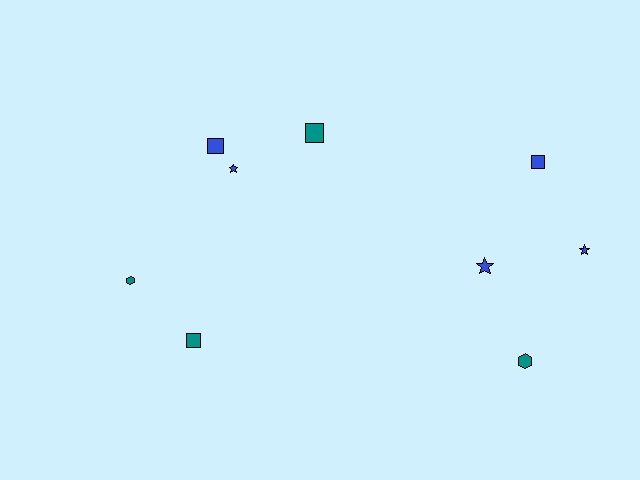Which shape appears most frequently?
Square, with 4 objects.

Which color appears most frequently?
Blue, with 5 objects.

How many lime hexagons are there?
There are no lime hexagons.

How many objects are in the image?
There are 9 objects.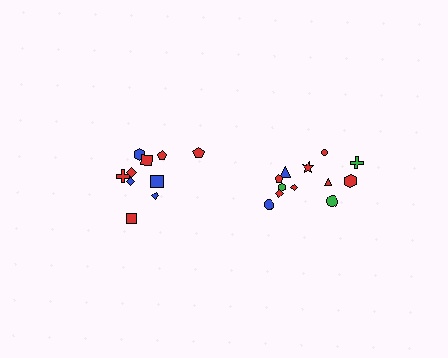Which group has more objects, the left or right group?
The right group.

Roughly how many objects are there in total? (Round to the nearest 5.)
Roughly 20 objects in total.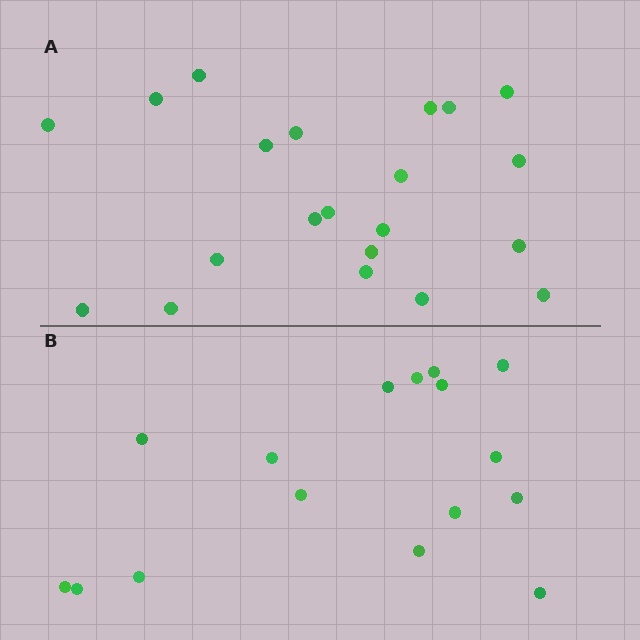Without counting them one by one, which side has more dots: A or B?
Region A (the top region) has more dots.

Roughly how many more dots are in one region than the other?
Region A has about 5 more dots than region B.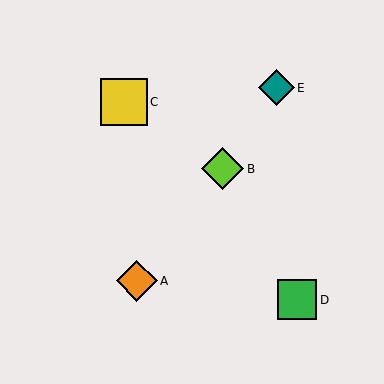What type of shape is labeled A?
Shape A is an orange diamond.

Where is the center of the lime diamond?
The center of the lime diamond is at (223, 169).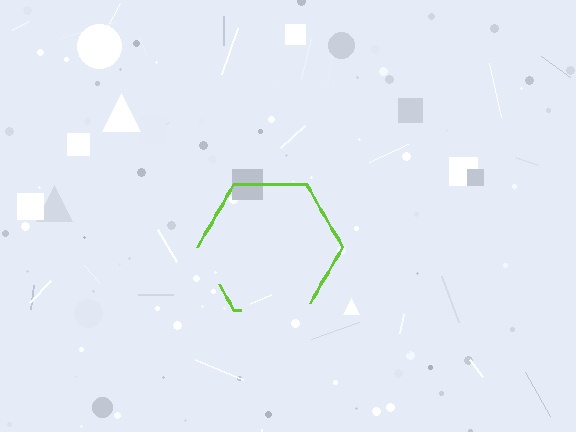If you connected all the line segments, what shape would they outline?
They would outline a hexagon.